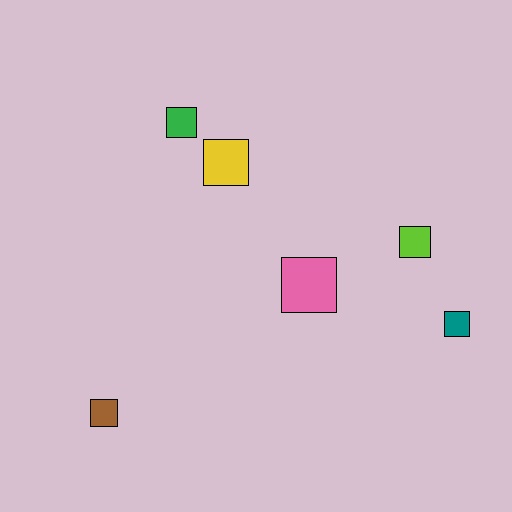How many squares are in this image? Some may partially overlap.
There are 6 squares.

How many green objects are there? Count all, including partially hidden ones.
There is 1 green object.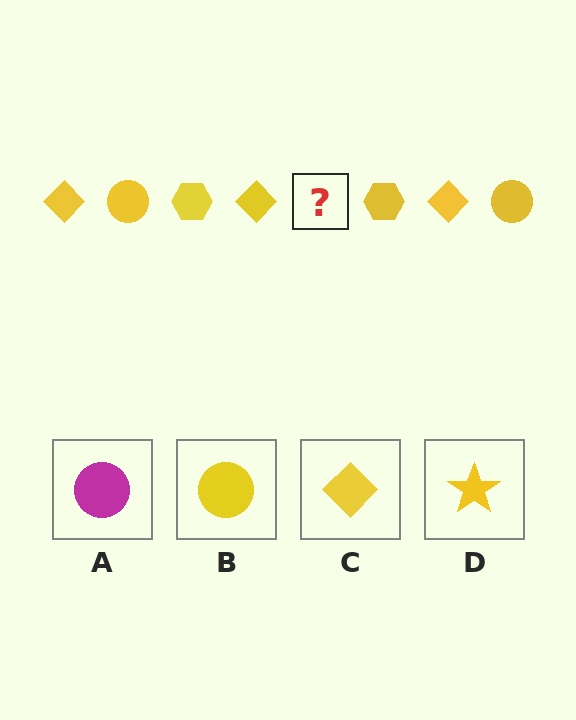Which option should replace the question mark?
Option B.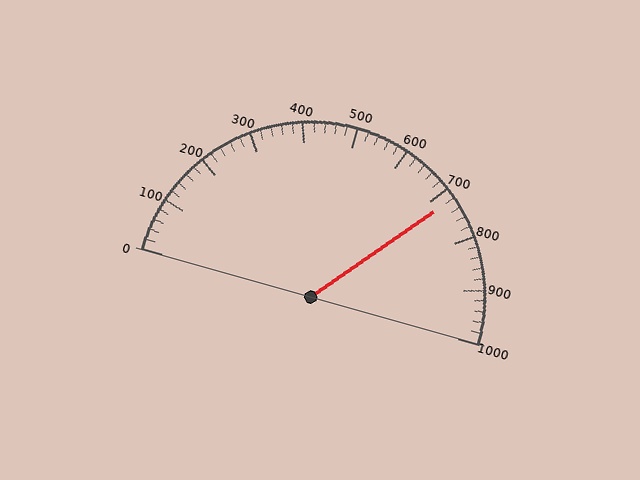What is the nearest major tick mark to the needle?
The nearest major tick mark is 700.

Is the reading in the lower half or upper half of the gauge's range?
The reading is in the upper half of the range (0 to 1000).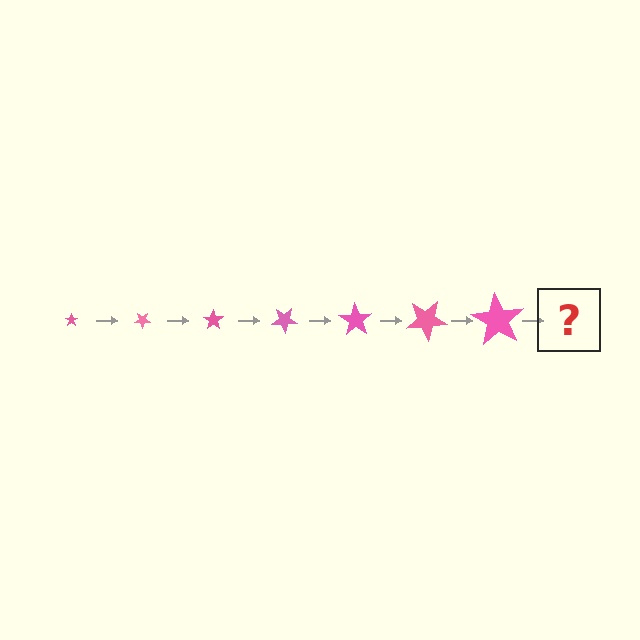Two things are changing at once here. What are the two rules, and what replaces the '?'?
The two rules are that the star grows larger each step and it rotates 35 degrees each step. The '?' should be a star, larger than the previous one and rotated 245 degrees from the start.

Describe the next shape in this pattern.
It should be a star, larger than the previous one and rotated 245 degrees from the start.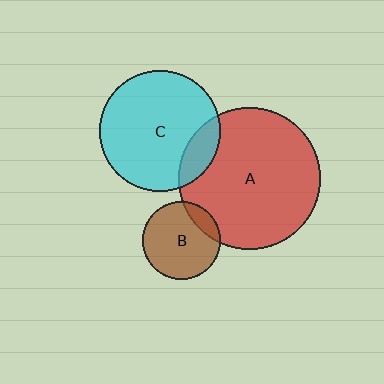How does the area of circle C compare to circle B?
Approximately 2.4 times.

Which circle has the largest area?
Circle A (red).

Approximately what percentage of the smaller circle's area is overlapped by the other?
Approximately 15%.